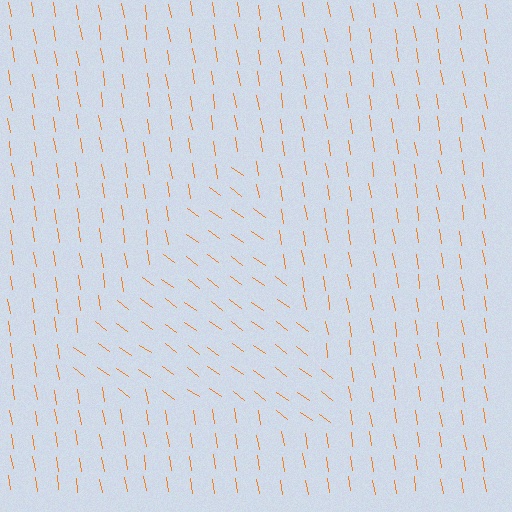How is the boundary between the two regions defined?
The boundary is defined purely by a change in line orientation (approximately 45 degrees difference). All lines are the same color and thickness.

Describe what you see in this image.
The image is filled with small orange line segments. A triangle region in the image has lines oriented differently from the surrounding lines, creating a visible texture boundary.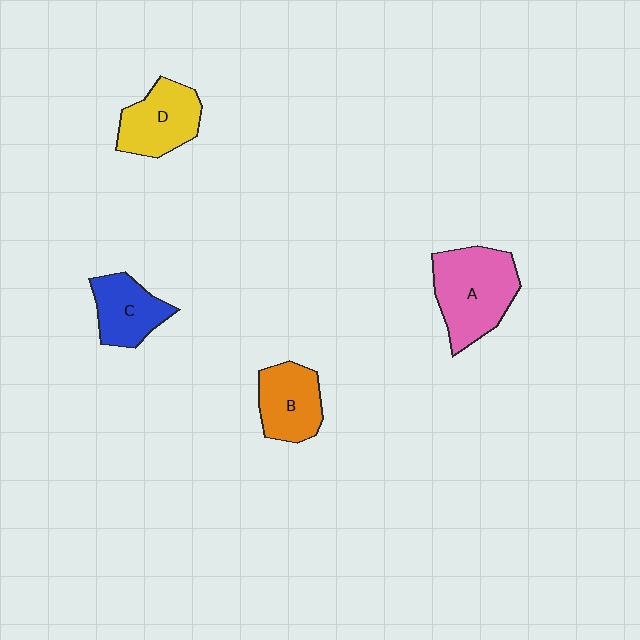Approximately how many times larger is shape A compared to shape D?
Approximately 1.4 times.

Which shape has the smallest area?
Shape C (blue).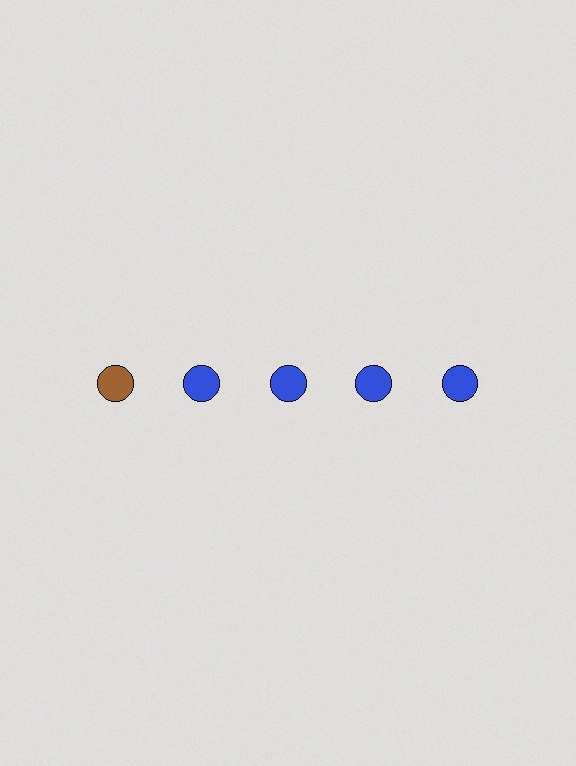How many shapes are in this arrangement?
There are 5 shapes arranged in a grid pattern.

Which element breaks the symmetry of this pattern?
The brown circle in the top row, leftmost column breaks the symmetry. All other shapes are blue circles.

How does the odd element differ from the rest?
It has a different color: brown instead of blue.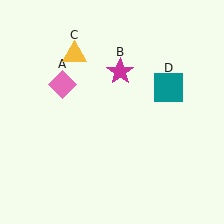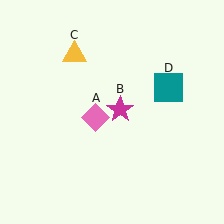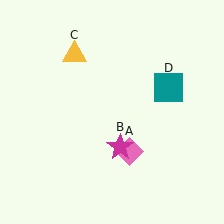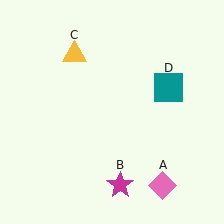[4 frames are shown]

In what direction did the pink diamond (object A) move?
The pink diamond (object A) moved down and to the right.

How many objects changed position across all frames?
2 objects changed position: pink diamond (object A), magenta star (object B).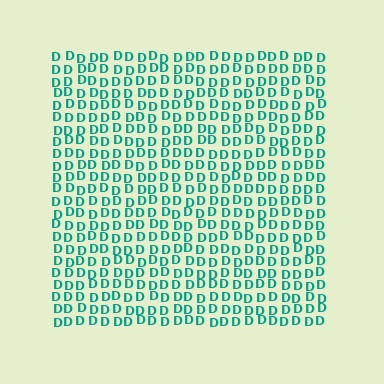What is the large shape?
The large shape is a square.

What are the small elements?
The small elements are letter D's.